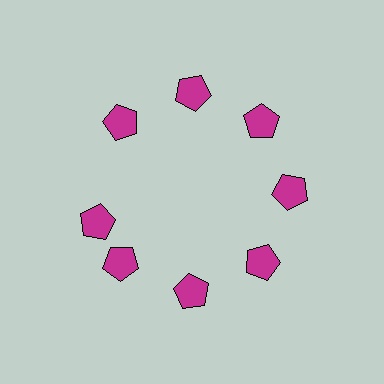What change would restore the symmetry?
The symmetry would be restored by rotating it back into even spacing with its neighbors so that all 8 pentagons sit at equal angles and equal distance from the center.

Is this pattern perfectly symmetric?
No. The 8 magenta pentagons are arranged in a ring, but one element near the 9 o'clock position is rotated out of alignment along the ring, breaking the 8-fold rotational symmetry.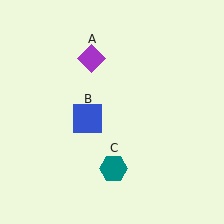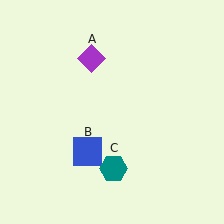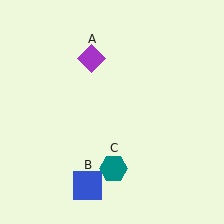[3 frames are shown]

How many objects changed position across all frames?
1 object changed position: blue square (object B).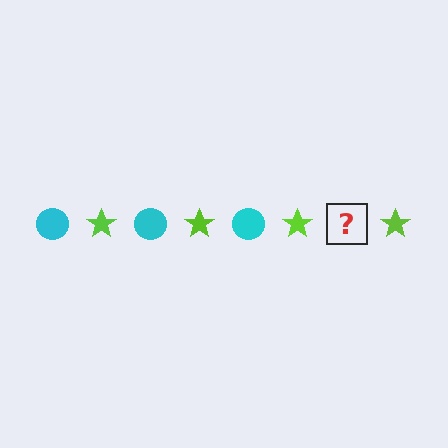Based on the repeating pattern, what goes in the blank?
The blank should be a cyan circle.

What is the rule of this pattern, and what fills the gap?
The rule is that the pattern alternates between cyan circle and lime star. The gap should be filled with a cyan circle.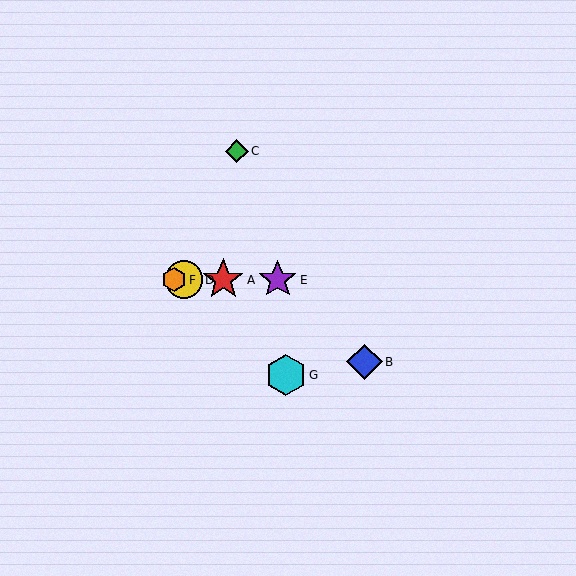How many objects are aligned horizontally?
4 objects (A, D, E, F) are aligned horizontally.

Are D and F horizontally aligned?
Yes, both are at y≈279.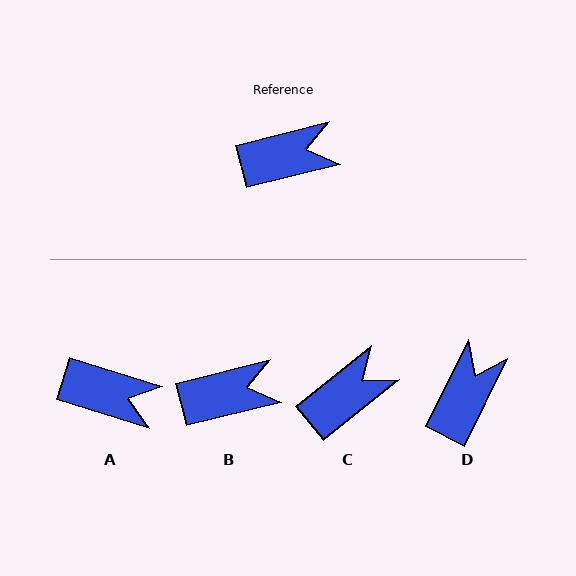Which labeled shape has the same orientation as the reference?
B.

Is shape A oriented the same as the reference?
No, it is off by about 31 degrees.